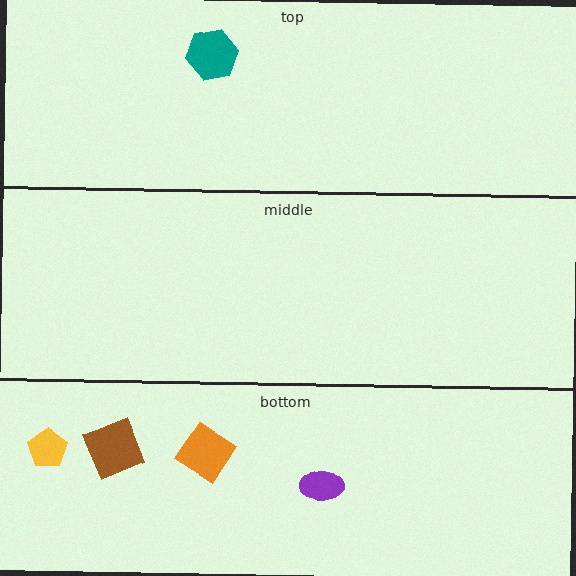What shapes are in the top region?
The teal hexagon.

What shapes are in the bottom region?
The brown diamond, the purple ellipse, the yellow pentagon, the orange diamond.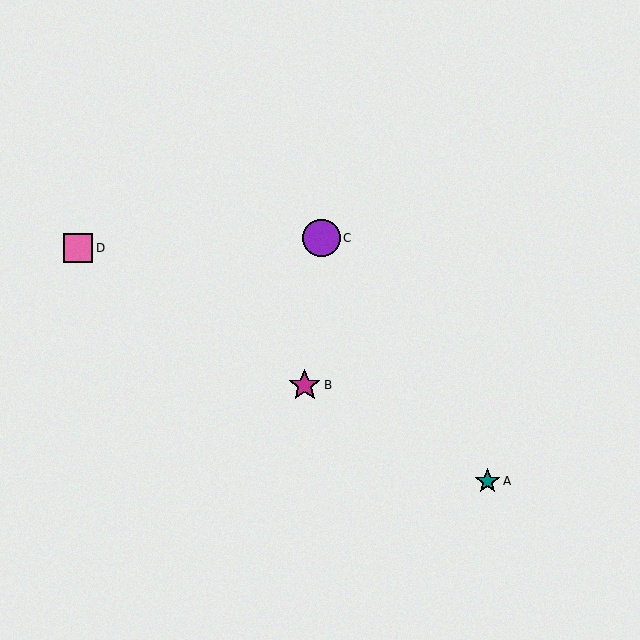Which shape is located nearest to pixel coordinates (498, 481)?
The teal star (labeled A) at (487, 481) is nearest to that location.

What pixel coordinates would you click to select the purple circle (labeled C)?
Click at (322, 238) to select the purple circle C.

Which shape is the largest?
The purple circle (labeled C) is the largest.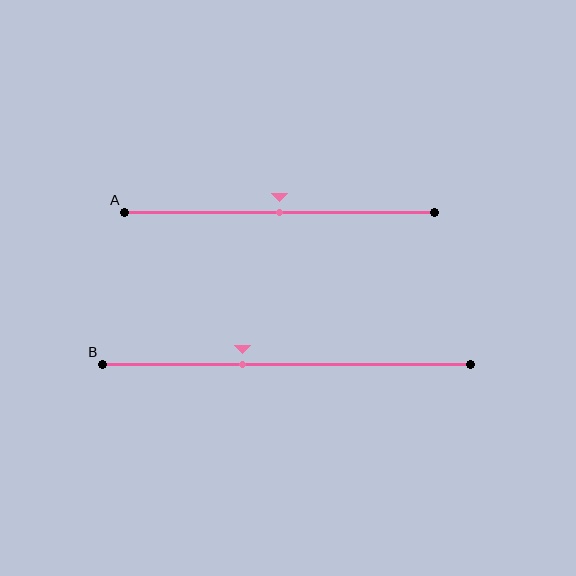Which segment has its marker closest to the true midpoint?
Segment A has its marker closest to the true midpoint.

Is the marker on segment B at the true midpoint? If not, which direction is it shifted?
No, the marker on segment B is shifted to the left by about 12% of the segment length.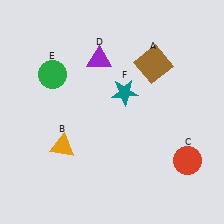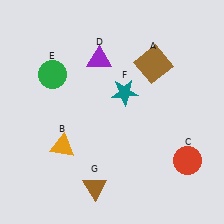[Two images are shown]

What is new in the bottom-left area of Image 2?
A brown triangle (G) was added in the bottom-left area of Image 2.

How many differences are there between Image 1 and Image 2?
There is 1 difference between the two images.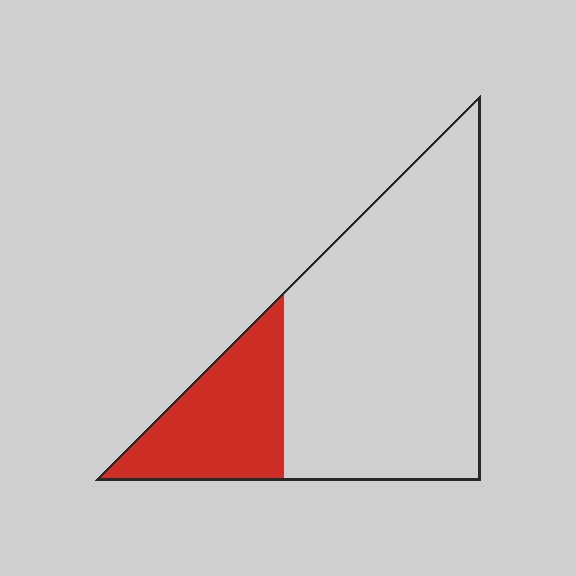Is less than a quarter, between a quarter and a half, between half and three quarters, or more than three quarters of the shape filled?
Less than a quarter.